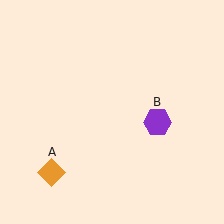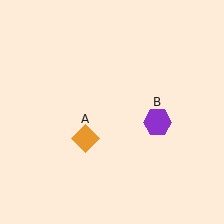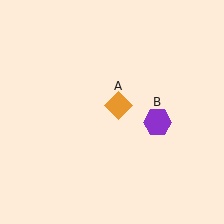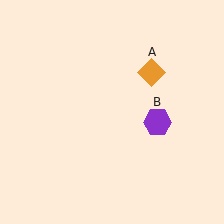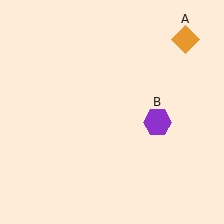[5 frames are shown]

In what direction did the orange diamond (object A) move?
The orange diamond (object A) moved up and to the right.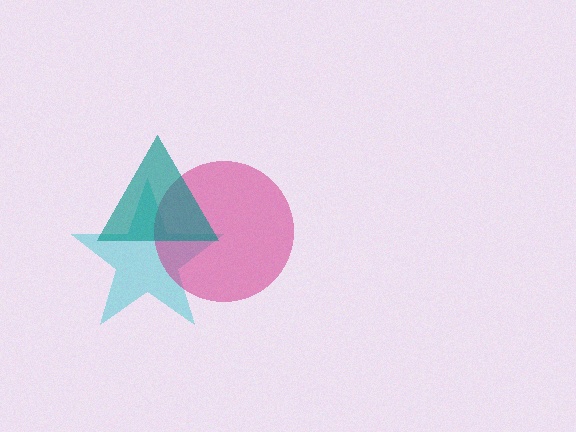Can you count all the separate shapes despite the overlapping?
Yes, there are 3 separate shapes.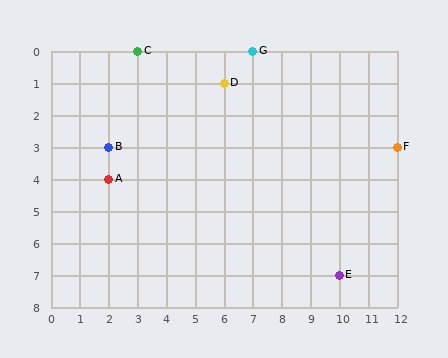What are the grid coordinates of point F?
Point F is at grid coordinates (12, 3).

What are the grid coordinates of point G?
Point G is at grid coordinates (7, 0).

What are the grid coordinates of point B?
Point B is at grid coordinates (2, 3).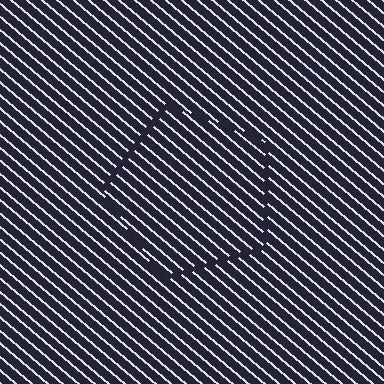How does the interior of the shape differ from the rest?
The interior of the shape contains the same grating, shifted by half a period — the contour is defined by the phase discontinuity where line-ends from the inner and outer gratings abut.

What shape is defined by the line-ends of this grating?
An illusory pentagon. The interior of the shape contains the same grating, shifted by half a period — the contour is defined by the phase discontinuity where line-ends from the inner and outer gratings abut.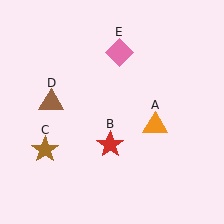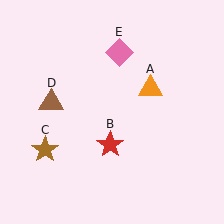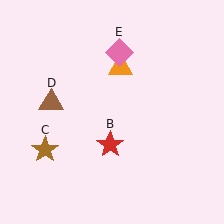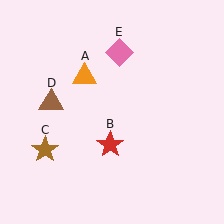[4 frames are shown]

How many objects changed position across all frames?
1 object changed position: orange triangle (object A).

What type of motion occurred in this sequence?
The orange triangle (object A) rotated counterclockwise around the center of the scene.